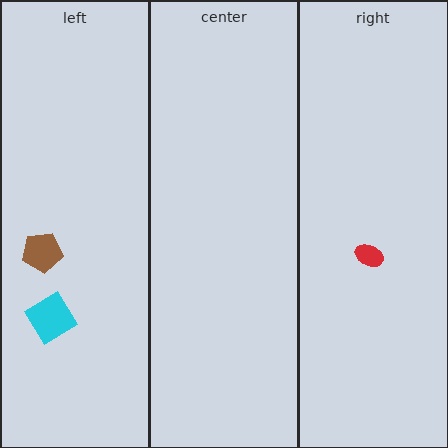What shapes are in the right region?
The red ellipse.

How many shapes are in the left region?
2.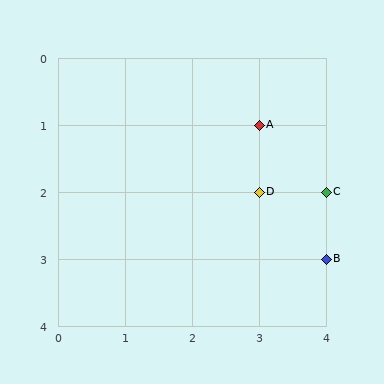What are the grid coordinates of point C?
Point C is at grid coordinates (4, 2).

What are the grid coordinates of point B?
Point B is at grid coordinates (4, 3).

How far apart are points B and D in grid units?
Points B and D are 1 column and 1 row apart (about 1.4 grid units diagonally).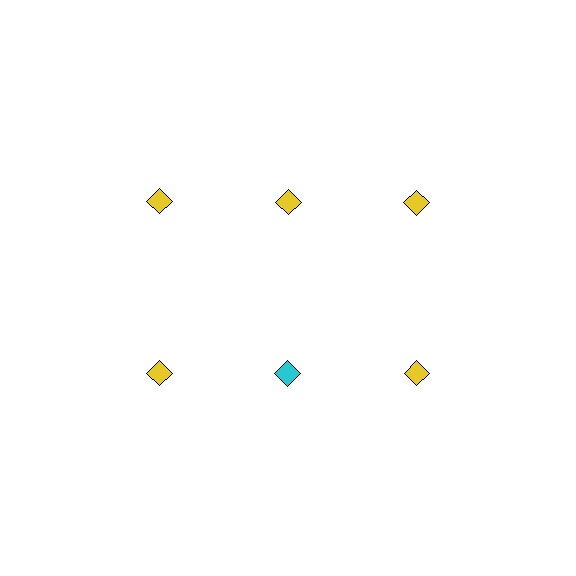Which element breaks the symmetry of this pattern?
The cyan diamond in the second row, second from left column breaks the symmetry. All other shapes are yellow diamonds.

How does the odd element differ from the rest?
It has a different color: cyan instead of yellow.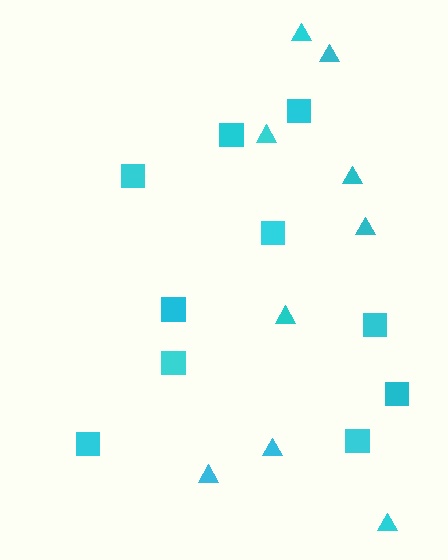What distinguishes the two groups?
There are 2 groups: one group of triangles (9) and one group of squares (10).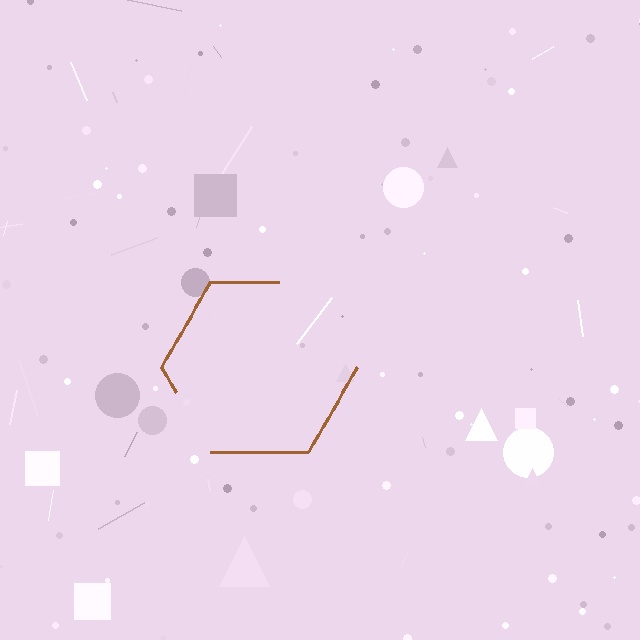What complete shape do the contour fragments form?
The contour fragments form a hexagon.